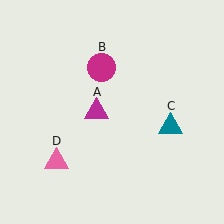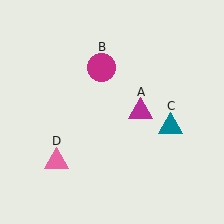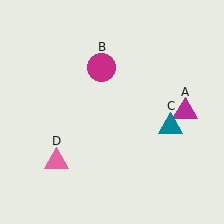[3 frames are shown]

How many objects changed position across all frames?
1 object changed position: magenta triangle (object A).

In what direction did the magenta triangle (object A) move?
The magenta triangle (object A) moved right.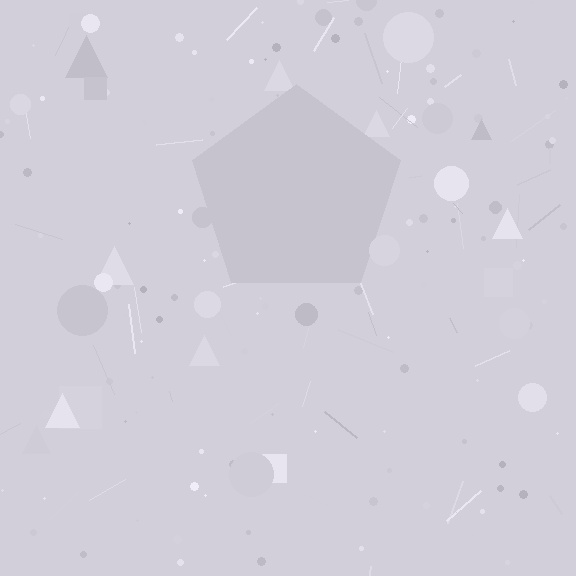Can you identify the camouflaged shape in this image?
The camouflaged shape is a pentagon.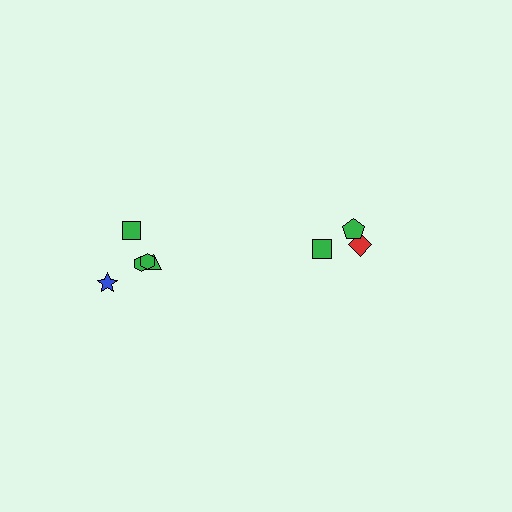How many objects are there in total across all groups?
There are 8 objects.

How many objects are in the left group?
There are 5 objects.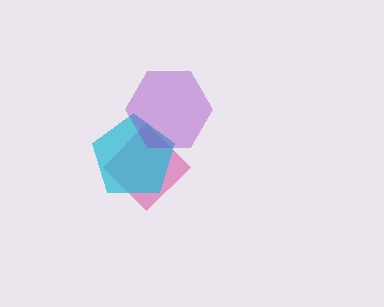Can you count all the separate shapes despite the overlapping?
Yes, there are 3 separate shapes.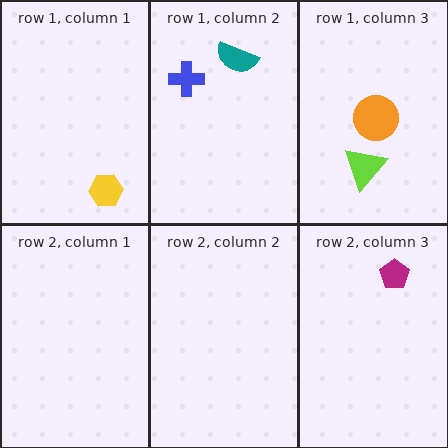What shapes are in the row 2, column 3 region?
The magenta pentagon.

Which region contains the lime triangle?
The row 1, column 3 region.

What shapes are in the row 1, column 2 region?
The teal semicircle, the blue cross.